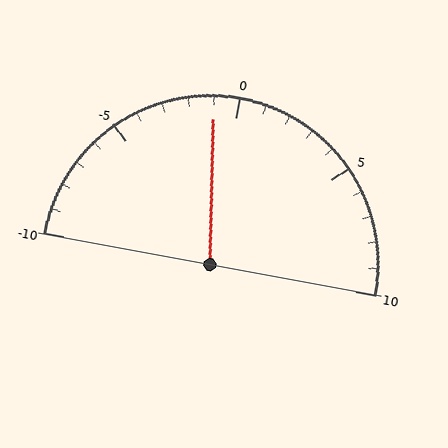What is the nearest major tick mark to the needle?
The nearest major tick mark is 0.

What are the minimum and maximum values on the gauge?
The gauge ranges from -10 to 10.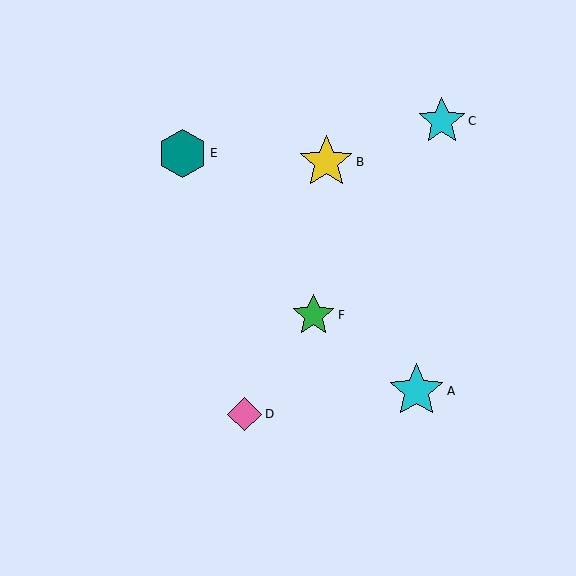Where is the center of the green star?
The center of the green star is at (313, 315).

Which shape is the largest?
The cyan star (labeled A) is the largest.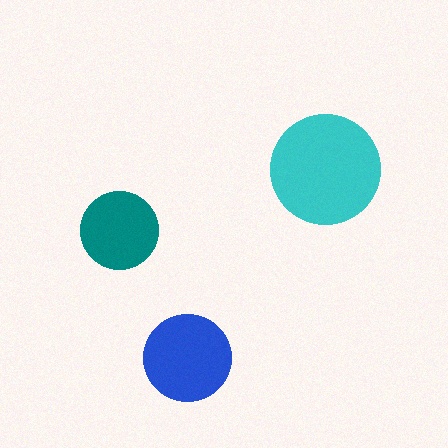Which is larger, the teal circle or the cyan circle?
The cyan one.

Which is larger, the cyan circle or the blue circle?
The cyan one.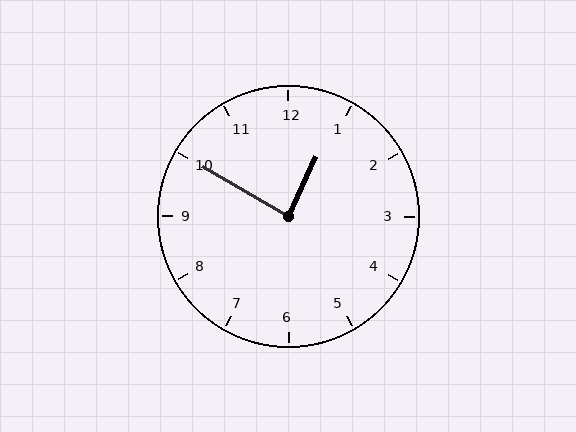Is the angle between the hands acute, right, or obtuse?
It is right.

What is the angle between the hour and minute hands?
Approximately 85 degrees.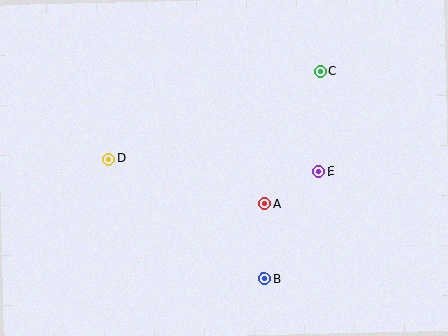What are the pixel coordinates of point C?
Point C is at (320, 71).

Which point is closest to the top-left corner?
Point D is closest to the top-left corner.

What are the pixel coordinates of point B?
Point B is at (265, 279).